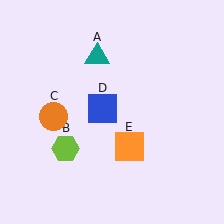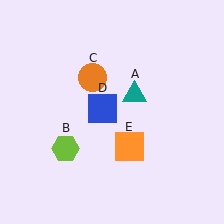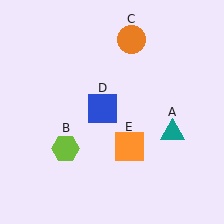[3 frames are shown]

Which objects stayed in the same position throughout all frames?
Lime hexagon (object B) and blue square (object D) and orange square (object E) remained stationary.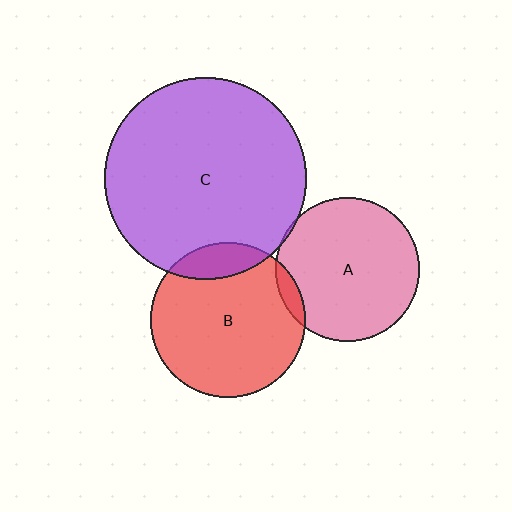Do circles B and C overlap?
Yes.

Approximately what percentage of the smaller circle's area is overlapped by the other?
Approximately 15%.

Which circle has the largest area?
Circle C (purple).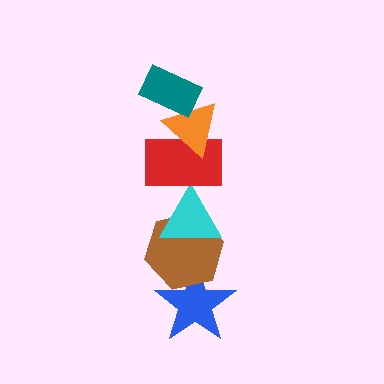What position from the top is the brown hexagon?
The brown hexagon is 5th from the top.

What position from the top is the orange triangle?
The orange triangle is 2nd from the top.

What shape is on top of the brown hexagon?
The cyan triangle is on top of the brown hexagon.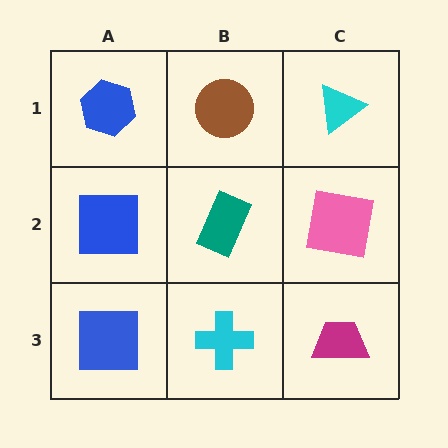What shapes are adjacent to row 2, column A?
A blue hexagon (row 1, column A), a blue square (row 3, column A), a teal rectangle (row 2, column B).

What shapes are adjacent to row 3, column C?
A pink square (row 2, column C), a cyan cross (row 3, column B).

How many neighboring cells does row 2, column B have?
4.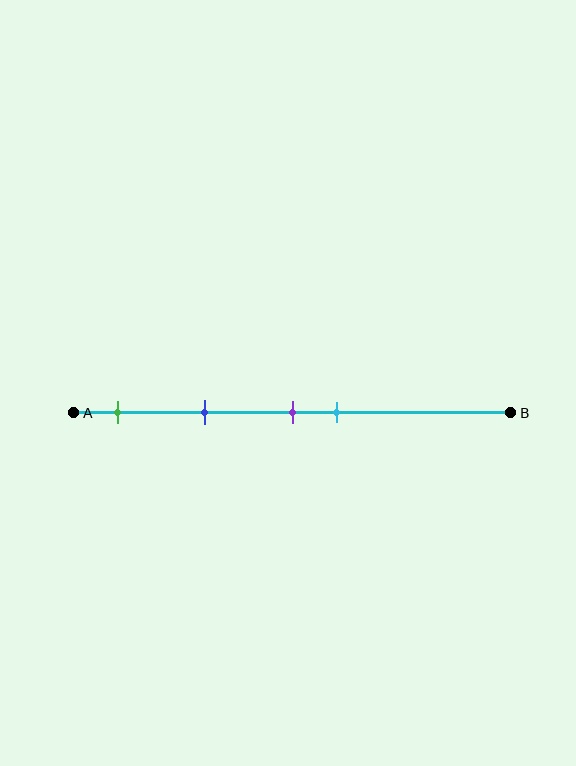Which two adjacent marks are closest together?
The purple and cyan marks are the closest adjacent pair.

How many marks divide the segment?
There are 4 marks dividing the segment.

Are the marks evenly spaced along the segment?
No, the marks are not evenly spaced.